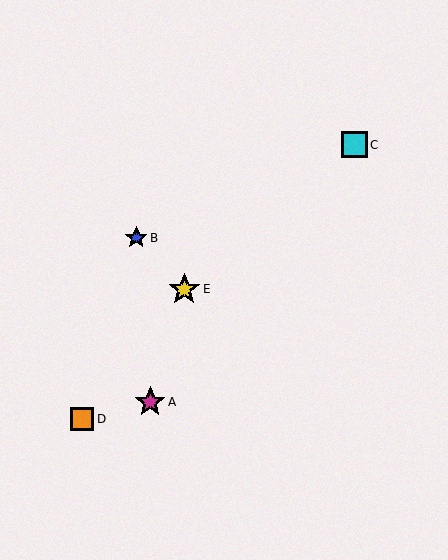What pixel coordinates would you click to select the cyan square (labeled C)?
Click at (354, 145) to select the cyan square C.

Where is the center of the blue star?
The center of the blue star is at (136, 238).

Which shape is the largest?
The yellow star (labeled E) is the largest.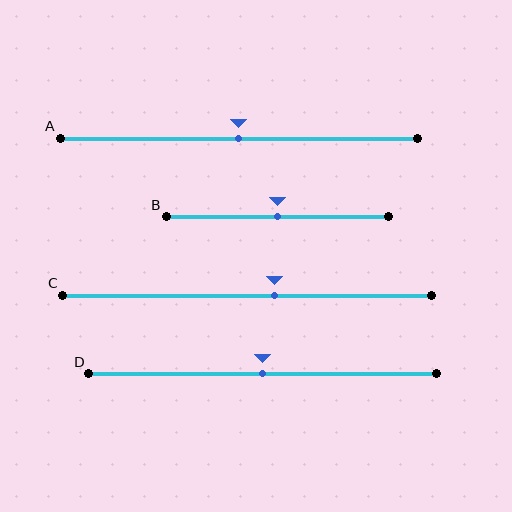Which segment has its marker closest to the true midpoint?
Segment A has its marker closest to the true midpoint.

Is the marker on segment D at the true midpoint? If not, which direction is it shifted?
Yes, the marker on segment D is at the true midpoint.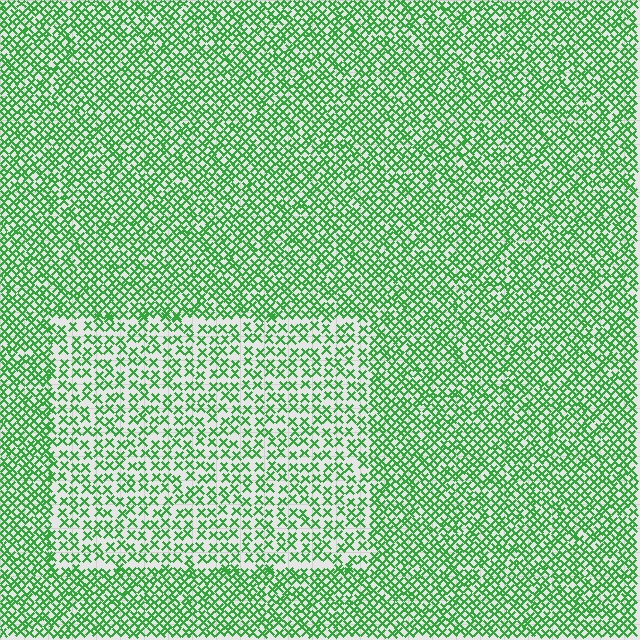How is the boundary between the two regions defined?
The boundary is defined by a change in element density (approximately 1.8x ratio). All elements are the same color, size, and shape.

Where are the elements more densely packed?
The elements are more densely packed outside the rectangle boundary.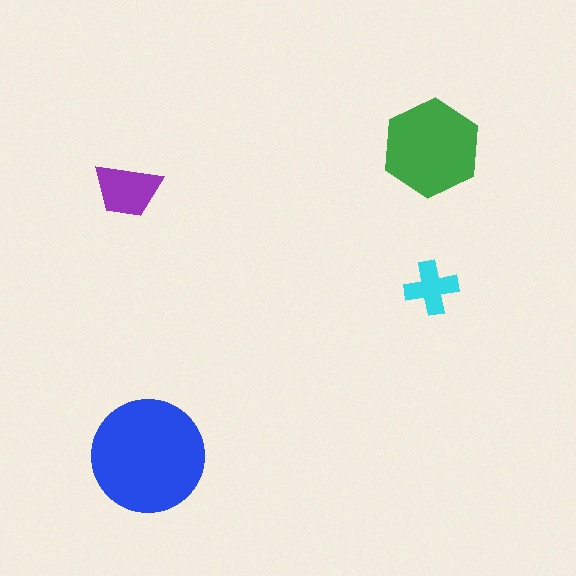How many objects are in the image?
There are 4 objects in the image.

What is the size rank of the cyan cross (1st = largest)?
4th.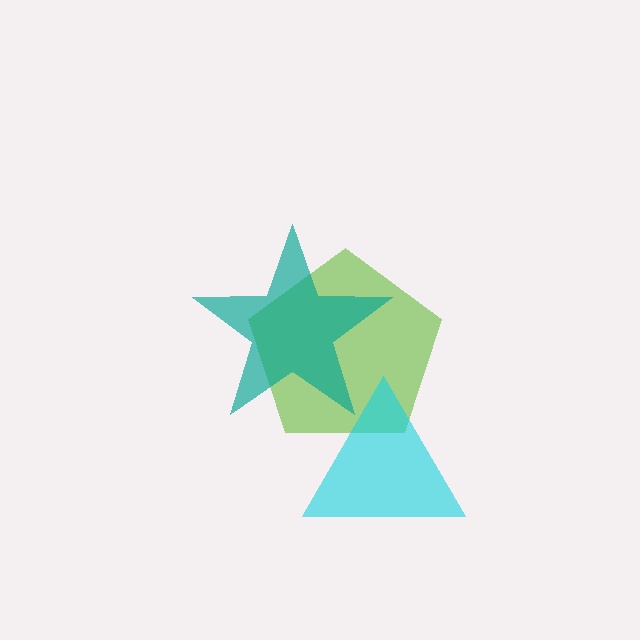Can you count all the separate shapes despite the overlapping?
Yes, there are 3 separate shapes.